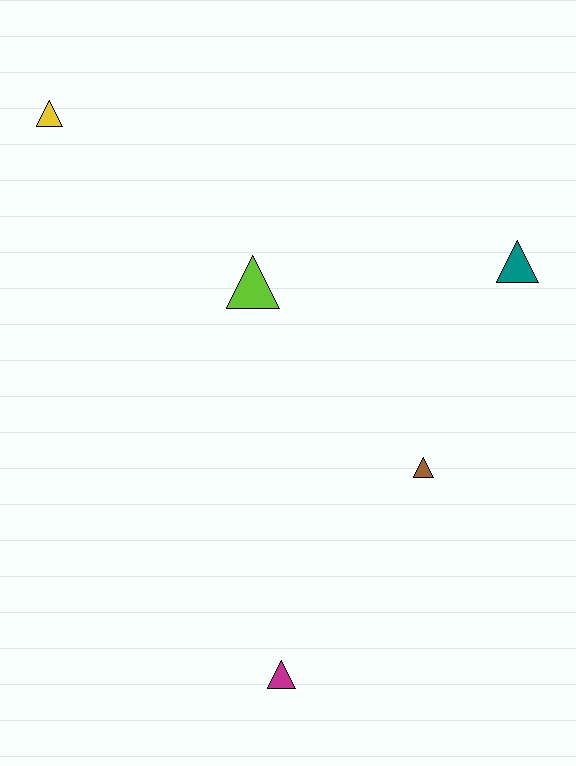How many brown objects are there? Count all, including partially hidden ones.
There is 1 brown object.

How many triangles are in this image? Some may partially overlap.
There are 5 triangles.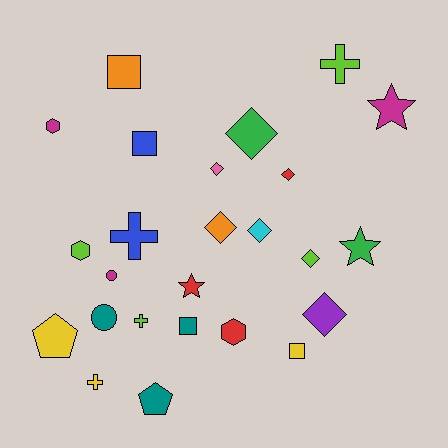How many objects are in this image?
There are 25 objects.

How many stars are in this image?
There are 3 stars.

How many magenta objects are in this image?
There are 3 magenta objects.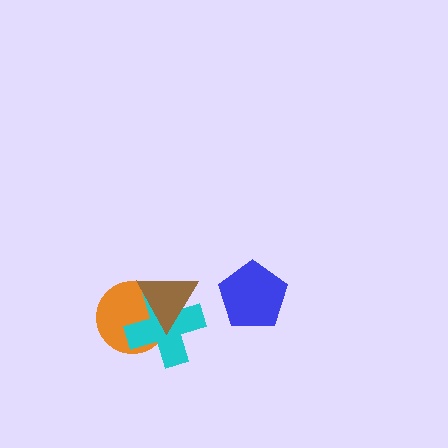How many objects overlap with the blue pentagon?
0 objects overlap with the blue pentagon.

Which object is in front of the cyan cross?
The brown triangle is in front of the cyan cross.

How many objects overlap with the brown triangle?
2 objects overlap with the brown triangle.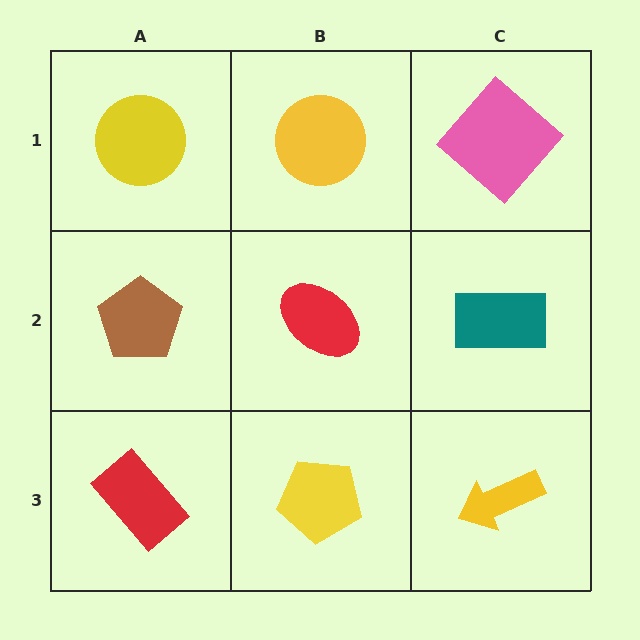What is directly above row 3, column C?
A teal rectangle.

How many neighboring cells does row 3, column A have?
2.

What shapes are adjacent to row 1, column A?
A brown pentagon (row 2, column A), a yellow circle (row 1, column B).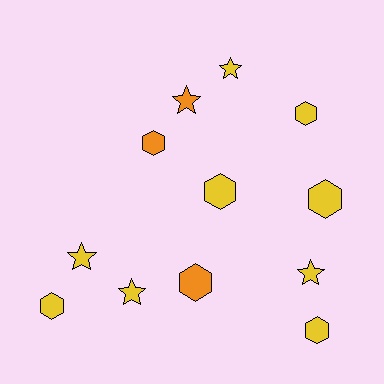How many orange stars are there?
There is 1 orange star.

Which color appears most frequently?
Yellow, with 9 objects.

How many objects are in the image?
There are 12 objects.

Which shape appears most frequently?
Hexagon, with 7 objects.